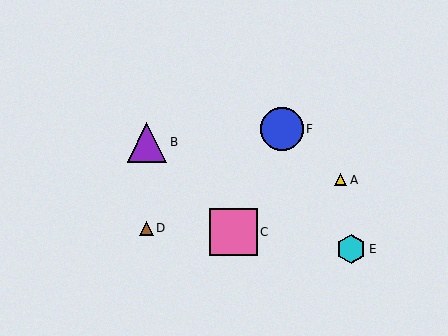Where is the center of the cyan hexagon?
The center of the cyan hexagon is at (351, 249).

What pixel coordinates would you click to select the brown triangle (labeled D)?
Click at (146, 228) to select the brown triangle D.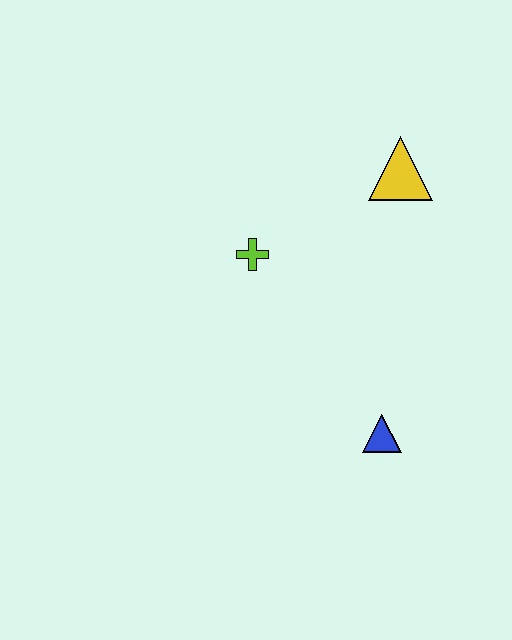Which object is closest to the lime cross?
The yellow triangle is closest to the lime cross.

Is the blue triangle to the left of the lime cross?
No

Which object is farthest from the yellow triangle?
The blue triangle is farthest from the yellow triangle.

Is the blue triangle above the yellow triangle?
No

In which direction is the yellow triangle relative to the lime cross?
The yellow triangle is to the right of the lime cross.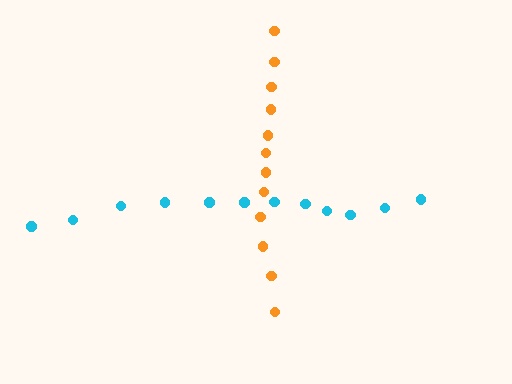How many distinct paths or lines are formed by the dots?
There are 2 distinct paths.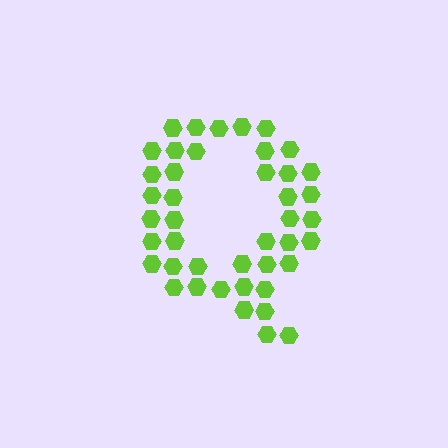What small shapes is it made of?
It is made of small hexagons.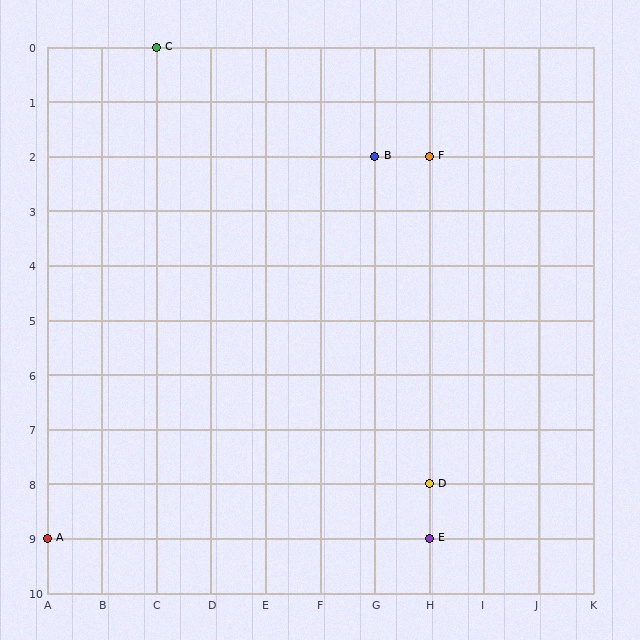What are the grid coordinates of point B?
Point B is at grid coordinates (G, 2).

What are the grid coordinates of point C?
Point C is at grid coordinates (C, 0).